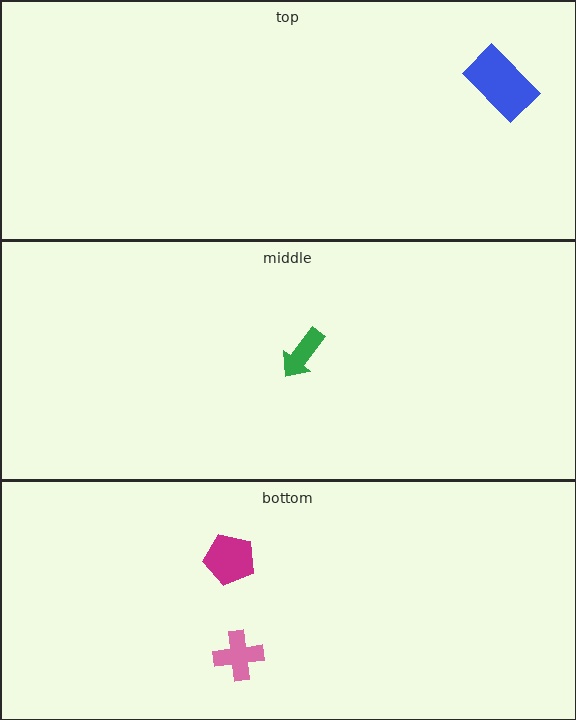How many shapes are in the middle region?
1.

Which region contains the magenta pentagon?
The bottom region.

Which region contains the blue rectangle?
The top region.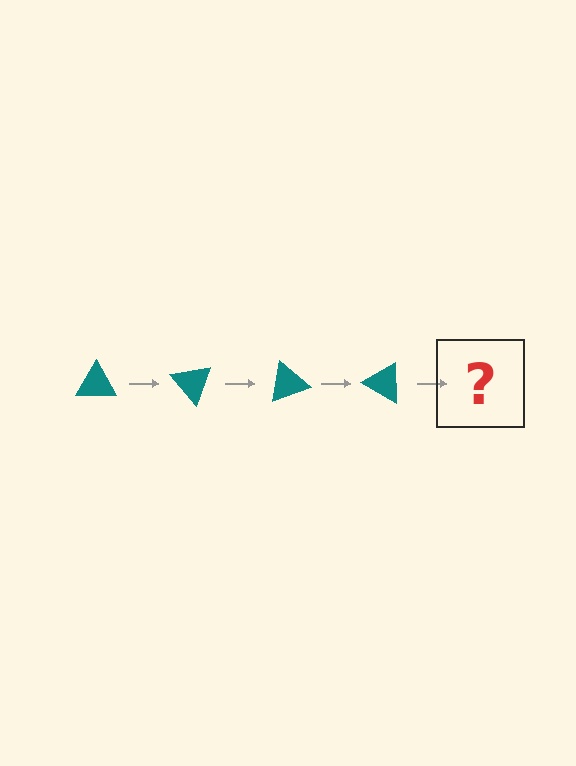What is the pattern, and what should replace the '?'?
The pattern is that the triangle rotates 50 degrees each step. The '?' should be a teal triangle rotated 200 degrees.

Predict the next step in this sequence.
The next step is a teal triangle rotated 200 degrees.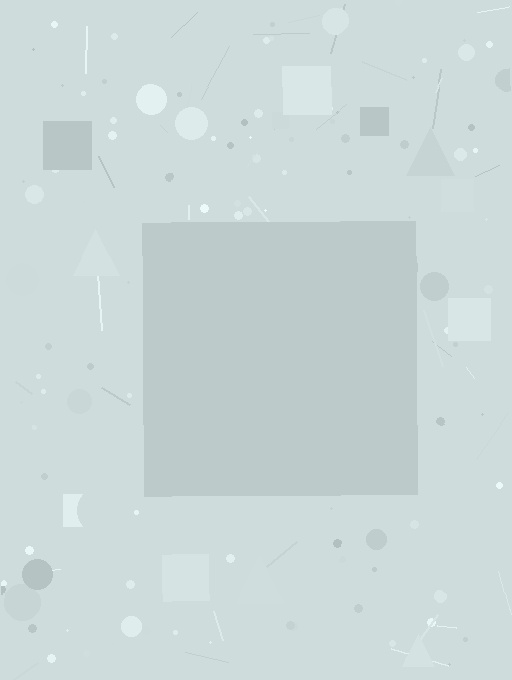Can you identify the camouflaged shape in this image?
The camouflaged shape is a square.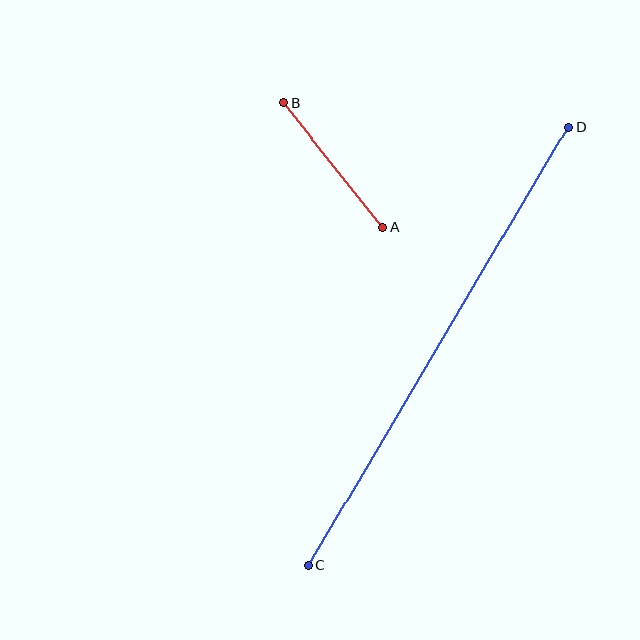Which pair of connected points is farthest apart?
Points C and D are farthest apart.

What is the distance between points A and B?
The distance is approximately 160 pixels.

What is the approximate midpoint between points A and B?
The midpoint is at approximately (333, 165) pixels.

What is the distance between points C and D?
The distance is approximately 509 pixels.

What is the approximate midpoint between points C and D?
The midpoint is at approximately (439, 346) pixels.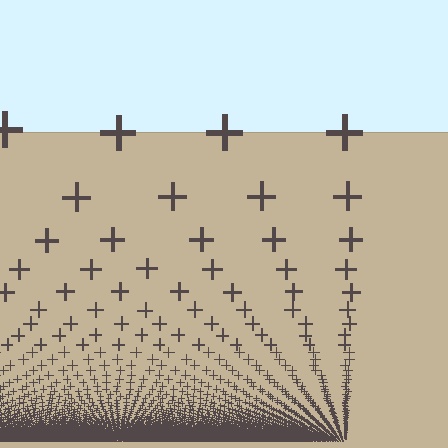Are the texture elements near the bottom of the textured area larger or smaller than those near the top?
Smaller. The gradient is inverted — elements near the bottom are smaller and denser.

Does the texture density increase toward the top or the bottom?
Density increases toward the bottom.